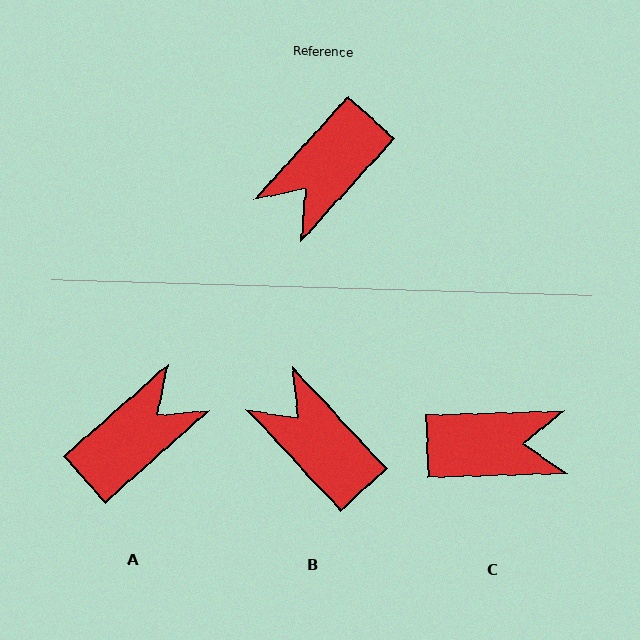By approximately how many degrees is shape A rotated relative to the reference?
Approximately 174 degrees counter-clockwise.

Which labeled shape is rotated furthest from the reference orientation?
A, about 174 degrees away.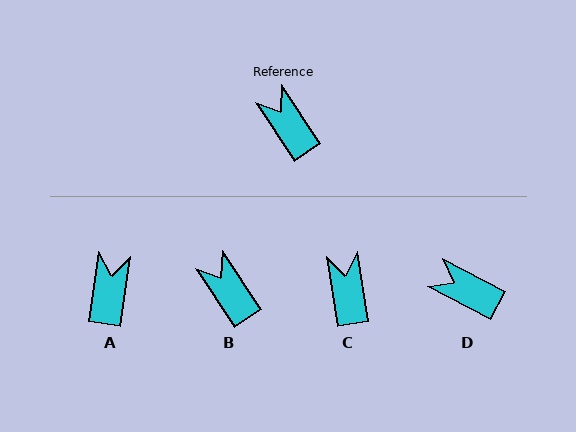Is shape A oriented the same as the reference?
No, it is off by about 42 degrees.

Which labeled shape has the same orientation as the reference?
B.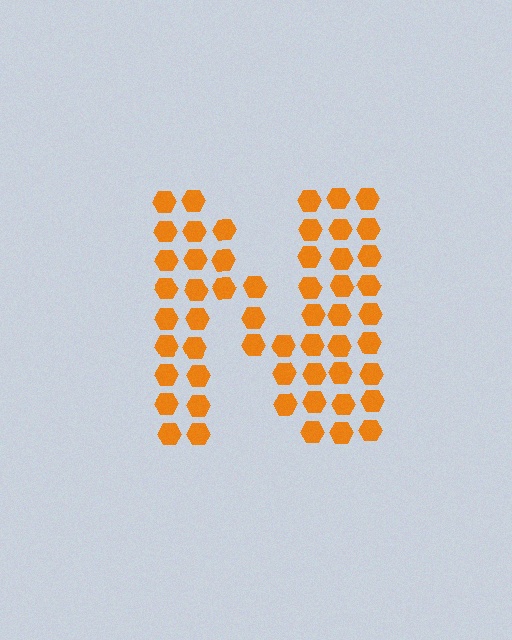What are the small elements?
The small elements are hexagons.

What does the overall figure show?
The overall figure shows the letter N.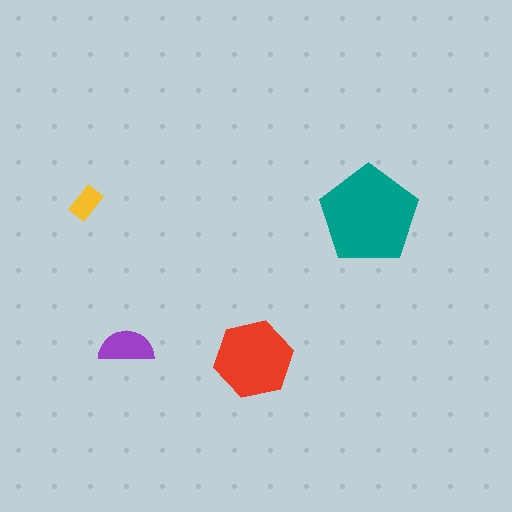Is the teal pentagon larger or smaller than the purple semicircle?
Larger.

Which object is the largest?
The teal pentagon.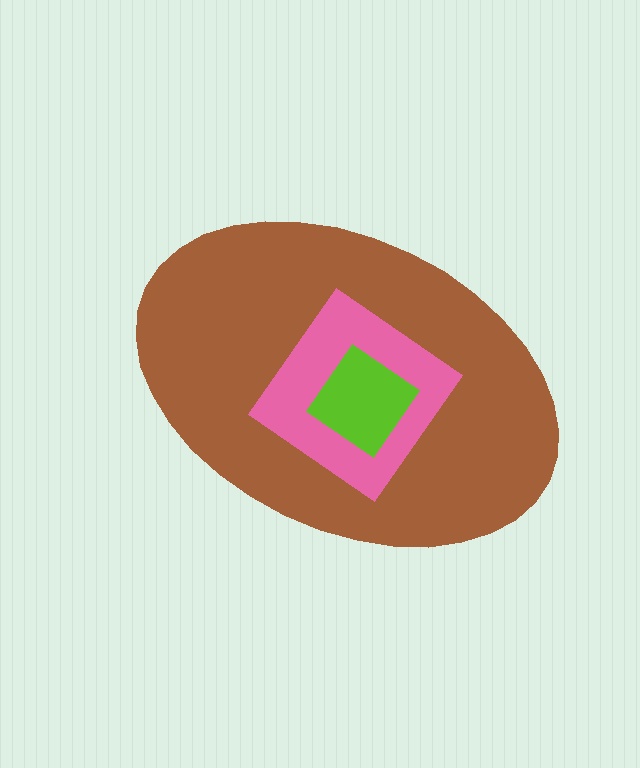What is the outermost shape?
The brown ellipse.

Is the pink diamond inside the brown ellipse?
Yes.